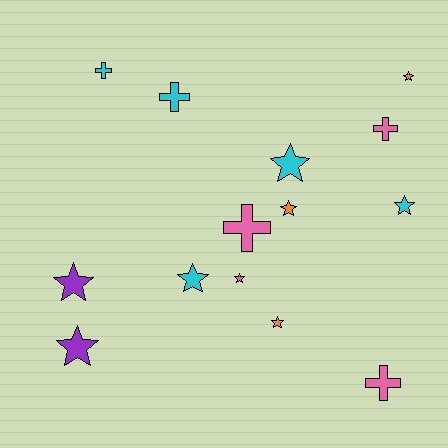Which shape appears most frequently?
Star, with 9 objects.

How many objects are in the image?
There are 14 objects.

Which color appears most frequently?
Cyan, with 5 objects.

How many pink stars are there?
There is 1 pink star.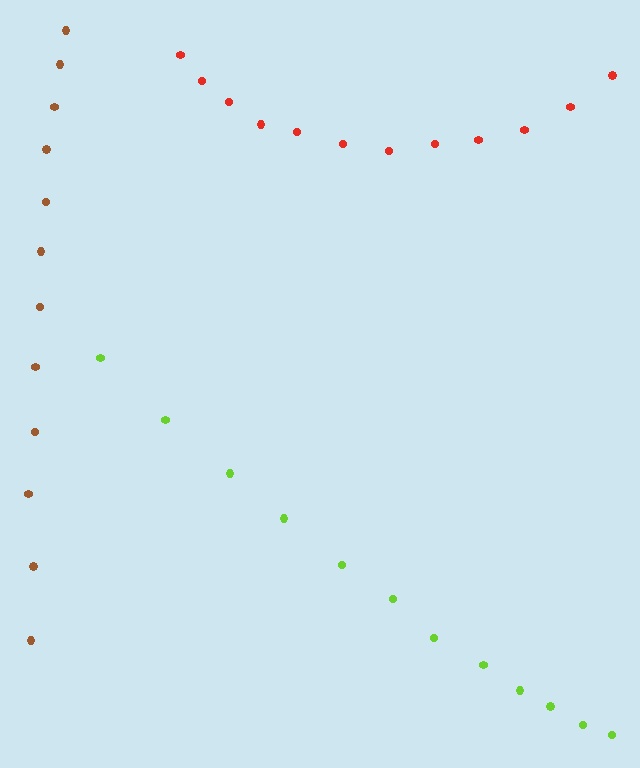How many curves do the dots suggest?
There are 3 distinct paths.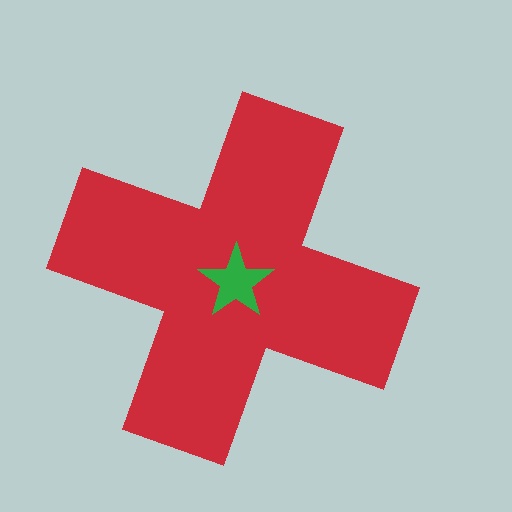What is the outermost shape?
The red cross.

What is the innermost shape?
The green star.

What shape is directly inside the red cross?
The green star.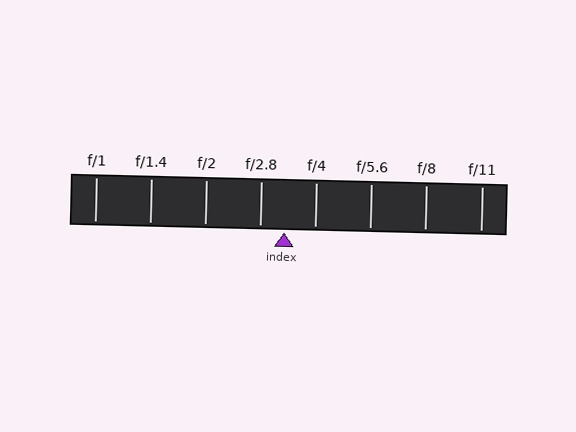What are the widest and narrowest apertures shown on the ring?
The widest aperture shown is f/1 and the narrowest is f/11.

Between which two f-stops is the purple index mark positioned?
The index mark is between f/2.8 and f/4.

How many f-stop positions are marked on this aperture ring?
There are 8 f-stop positions marked.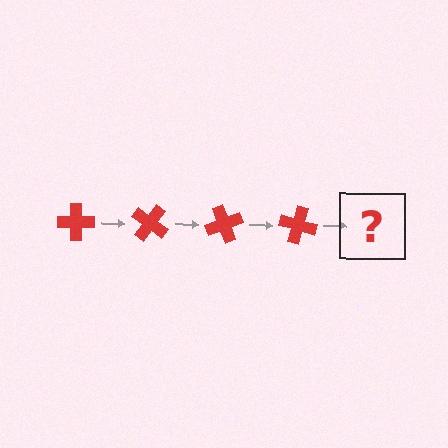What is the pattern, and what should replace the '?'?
The pattern is that the cross rotates 35 degrees each step. The '?' should be a red cross rotated 140 degrees.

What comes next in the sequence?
The next element should be a red cross rotated 140 degrees.